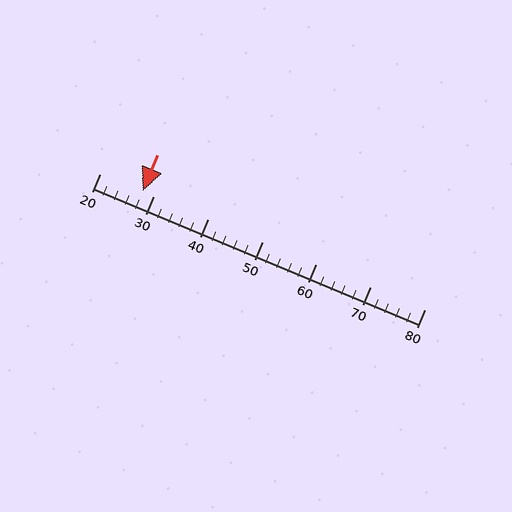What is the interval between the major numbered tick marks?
The major tick marks are spaced 10 units apart.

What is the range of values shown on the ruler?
The ruler shows values from 20 to 80.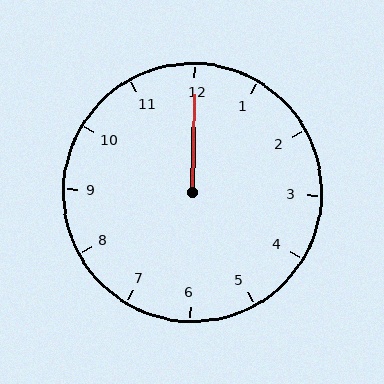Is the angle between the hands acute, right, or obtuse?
It is acute.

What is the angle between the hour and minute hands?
Approximately 0 degrees.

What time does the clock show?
12:00.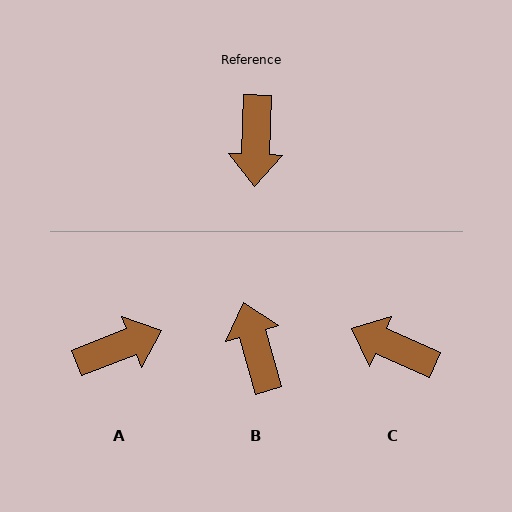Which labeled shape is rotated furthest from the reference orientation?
B, about 162 degrees away.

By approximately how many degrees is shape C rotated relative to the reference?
Approximately 112 degrees clockwise.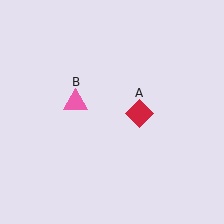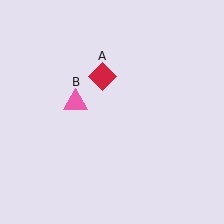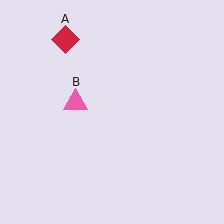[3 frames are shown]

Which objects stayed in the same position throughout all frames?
Pink triangle (object B) remained stationary.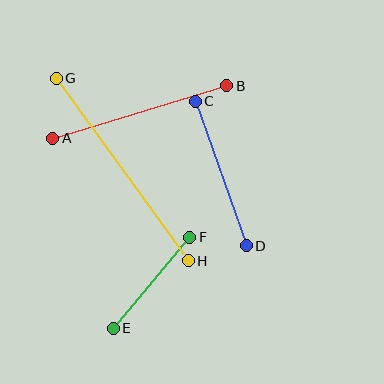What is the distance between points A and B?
The distance is approximately 181 pixels.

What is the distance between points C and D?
The distance is approximately 153 pixels.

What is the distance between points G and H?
The distance is approximately 225 pixels.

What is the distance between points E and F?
The distance is approximately 119 pixels.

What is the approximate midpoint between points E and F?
The midpoint is at approximately (151, 283) pixels.